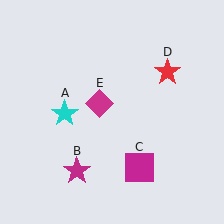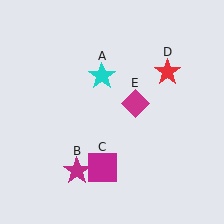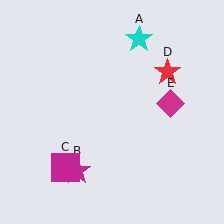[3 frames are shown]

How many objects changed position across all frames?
3 objects changed position: cyan star (object A), magenta square (object C), magenta diamond (object E).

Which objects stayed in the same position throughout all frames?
Magenta star (object B) and red star (object D) remained stationary.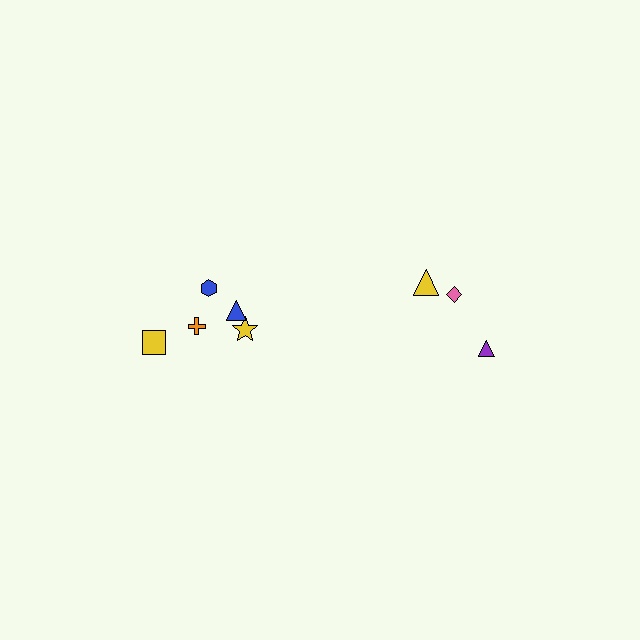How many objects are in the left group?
There are 5 objects.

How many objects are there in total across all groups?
There are 8 objects.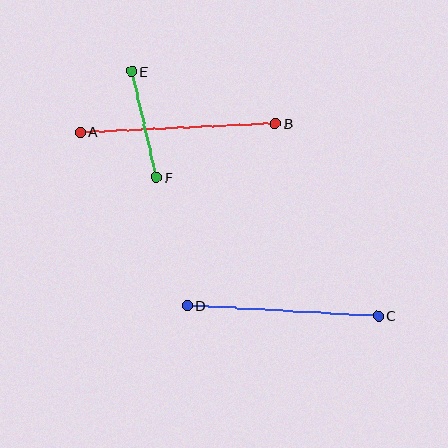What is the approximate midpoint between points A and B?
The midpoint is at approximately (178, 128) pixels.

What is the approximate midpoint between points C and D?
The midpoint is at approximately (283, 311) pixels.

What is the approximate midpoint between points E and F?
The midpoint is at approximately (144, 124) pixels.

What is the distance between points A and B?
The distance is approximately 195 pixels.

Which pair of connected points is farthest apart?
Points A and B are farthest apart.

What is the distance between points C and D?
The distance is approximately 191 pixels.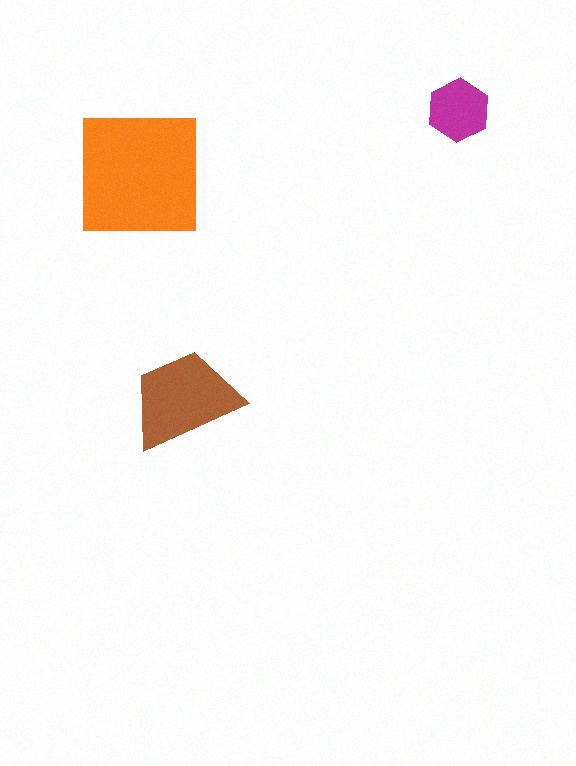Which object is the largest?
The orange square.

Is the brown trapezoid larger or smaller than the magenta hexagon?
Larger.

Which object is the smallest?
The magenta hexagon.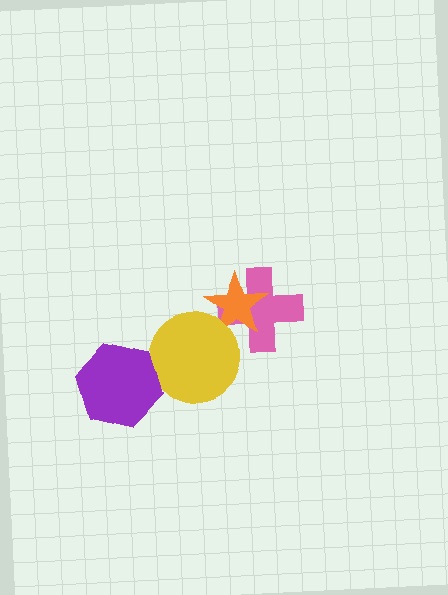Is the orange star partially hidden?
Yes, it is partially covered by another shape.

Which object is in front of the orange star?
The yellow circle is in front of the orange star.